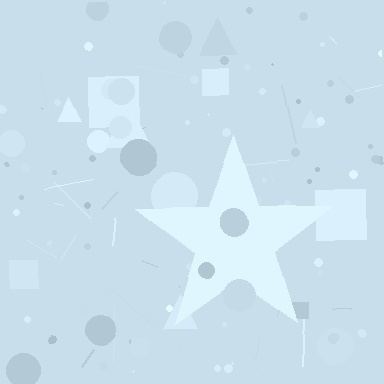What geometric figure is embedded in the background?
A star is embedded in the background.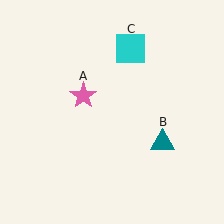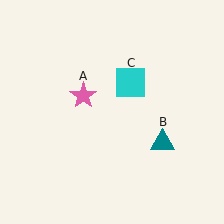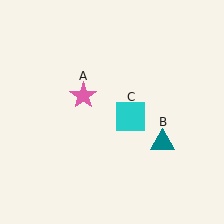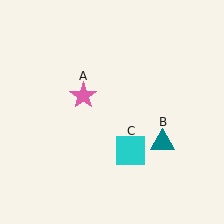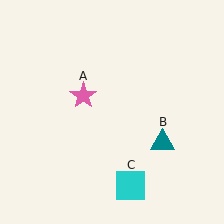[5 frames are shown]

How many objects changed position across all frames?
1 object changed position: cyan square (object C).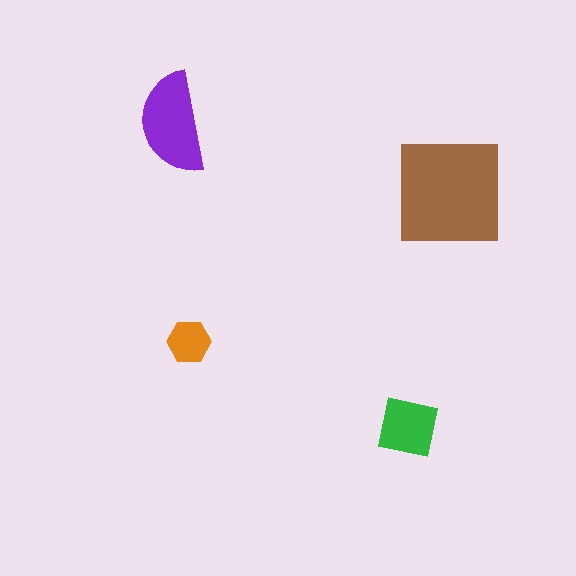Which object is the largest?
The brown square.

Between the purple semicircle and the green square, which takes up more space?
The purple semicircle.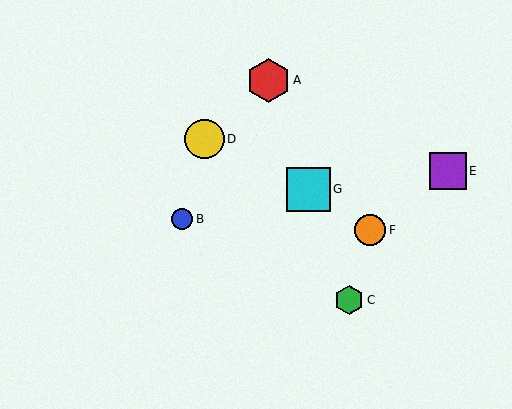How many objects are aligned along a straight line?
3 objects (A, C, G) are aligned along a straight line.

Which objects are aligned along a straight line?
Objects A, C, G are aligned along a straight line.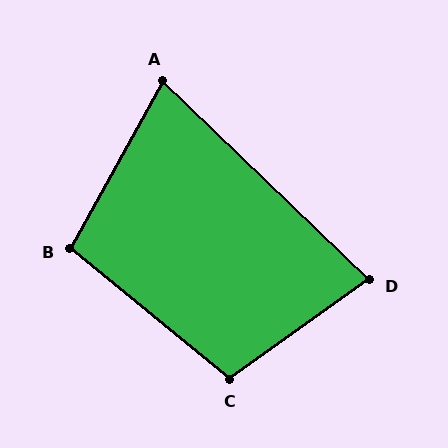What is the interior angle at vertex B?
Approximately 101 degrees (obtuse).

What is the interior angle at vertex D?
Approximately 79 degrees (acute).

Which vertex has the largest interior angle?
C, at approximately 105 degrees.